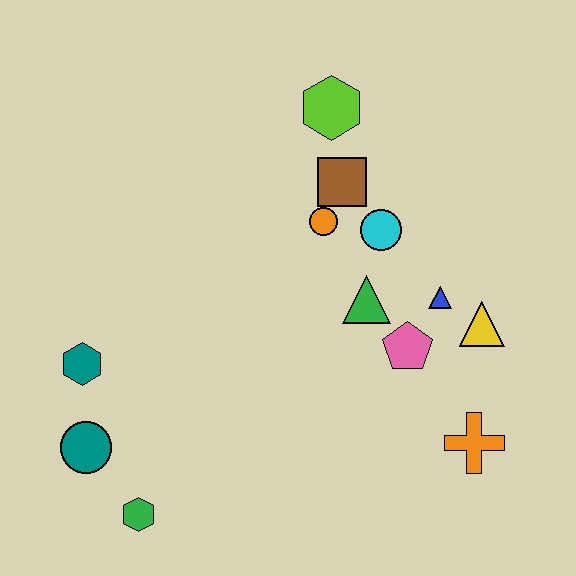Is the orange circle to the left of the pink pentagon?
Yes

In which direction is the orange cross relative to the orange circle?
The orange cross is below the orange circle.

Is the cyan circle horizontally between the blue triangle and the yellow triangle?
No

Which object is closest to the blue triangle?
The yellow triangle is closest to the blue triangle.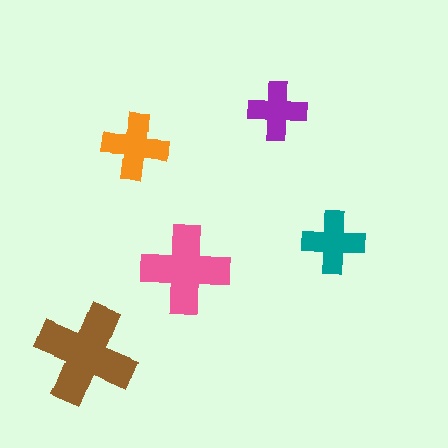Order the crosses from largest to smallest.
the brown one, the pink one, the orange one, the teal one, the purple one.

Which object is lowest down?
The brown cross is bottommost.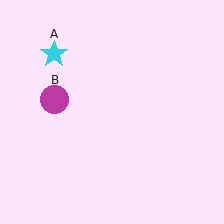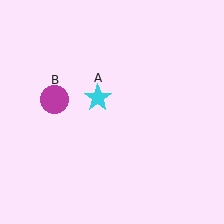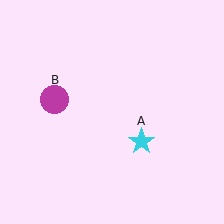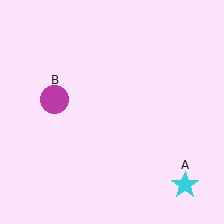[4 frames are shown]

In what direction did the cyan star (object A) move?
The cyan star (object A) moved down and to the right.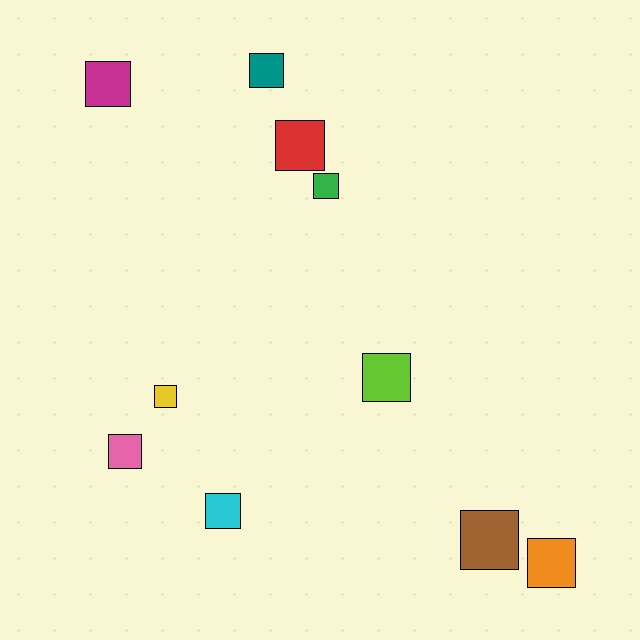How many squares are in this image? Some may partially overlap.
There are 10 squares.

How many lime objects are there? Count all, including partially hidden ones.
There is 1 lime object.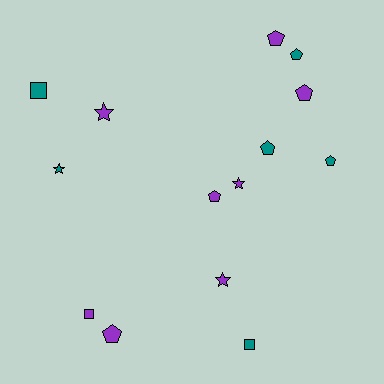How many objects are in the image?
There are 14 objects.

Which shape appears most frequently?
Pentagon, with 7 objects.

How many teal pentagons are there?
There are 3 teal pentagons.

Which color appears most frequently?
Purple, with 8 objects.